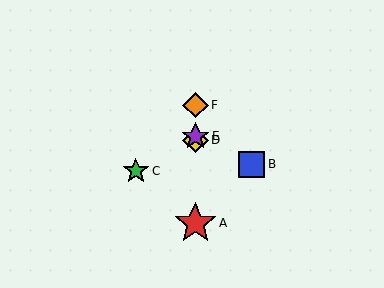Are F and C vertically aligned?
No, F is at x≈195 and C is at x≈136.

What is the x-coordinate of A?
Object A is at x≈195.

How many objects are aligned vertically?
4 objects (A, D, E, F) are aligned vertically.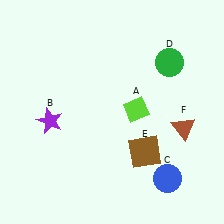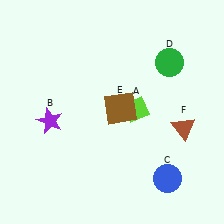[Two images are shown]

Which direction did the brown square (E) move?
The brown square (E) moved up.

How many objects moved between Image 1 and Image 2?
1 object moved between the two images.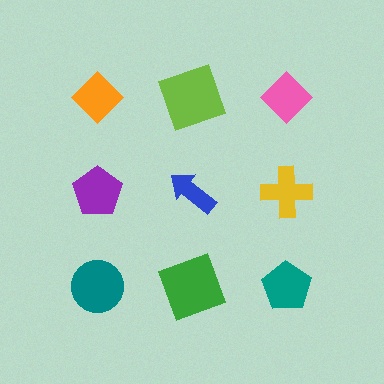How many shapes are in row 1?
3 shapes.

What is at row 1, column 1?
An orange diamond.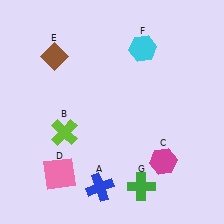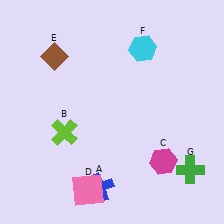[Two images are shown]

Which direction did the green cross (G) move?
The green cross (G) moved right.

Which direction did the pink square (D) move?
The pink square (D) moved right.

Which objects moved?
The objects that moved are: the pink square (D), the green cross (G).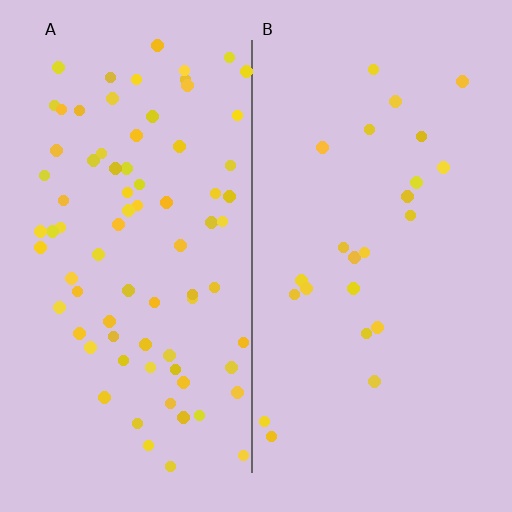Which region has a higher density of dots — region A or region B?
A (the left).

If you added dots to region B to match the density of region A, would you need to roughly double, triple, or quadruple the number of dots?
Approximately triple.